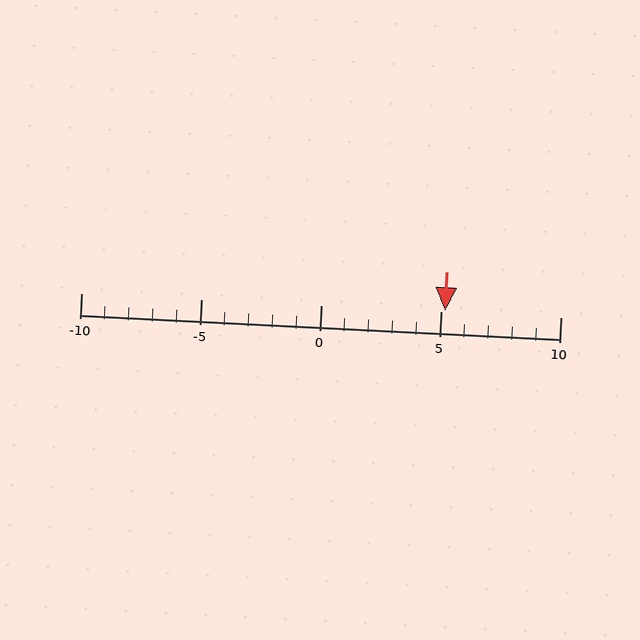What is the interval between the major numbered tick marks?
The major tick marks are spaced 5 units apart.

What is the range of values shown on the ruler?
The ruler shows values from -10 to 10.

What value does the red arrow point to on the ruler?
The red arrow points to approximately 5.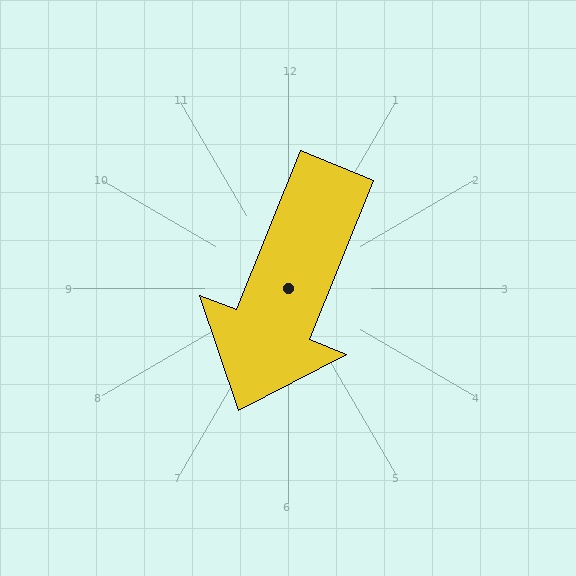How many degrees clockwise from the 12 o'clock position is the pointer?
Approximately 202 degrees.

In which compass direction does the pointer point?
South.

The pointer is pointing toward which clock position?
Roughly 7 o'clock.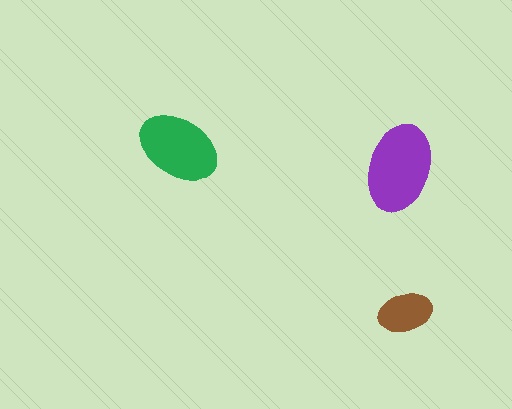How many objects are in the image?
There are 3 objects in the image.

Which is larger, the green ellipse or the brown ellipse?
The green one.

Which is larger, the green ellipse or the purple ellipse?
The purple one.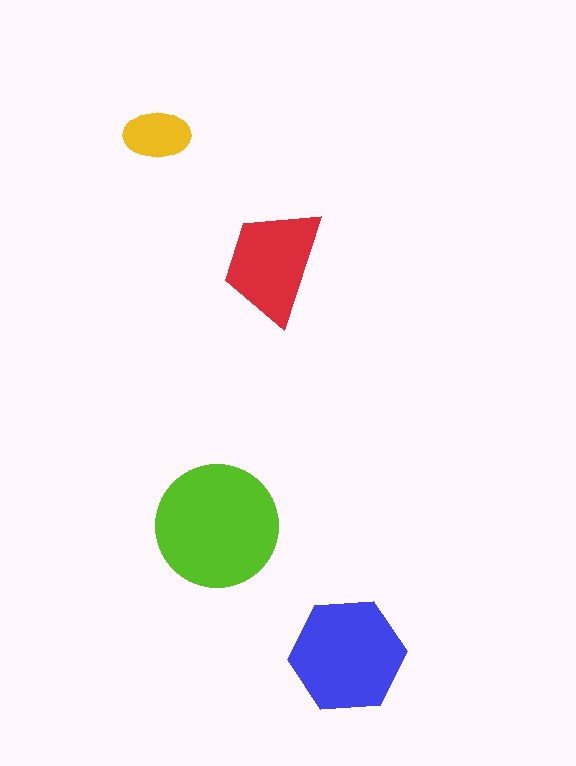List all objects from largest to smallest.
The lime circle, the blue hexagon, the red trapezoid, the yellow ellipse.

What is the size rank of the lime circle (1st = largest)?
1st.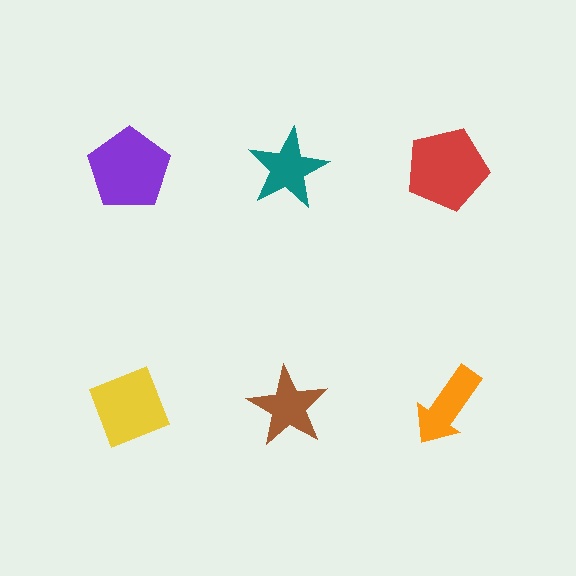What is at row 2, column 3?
An orange arrow.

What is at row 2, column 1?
A yellow diamond.